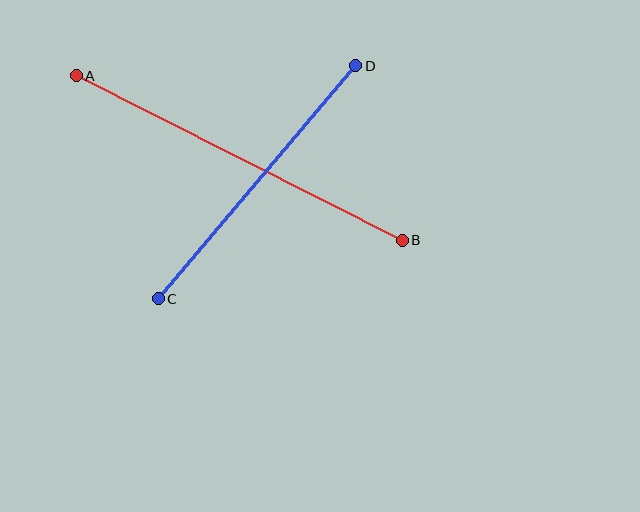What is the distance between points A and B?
The distance is approximately 365 pixels.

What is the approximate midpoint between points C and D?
The midpoint is at approximately (257, 182) pixels.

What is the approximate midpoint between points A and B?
The midpoint is at approximately (239, 158) pixels.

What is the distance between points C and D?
The distance is approximately 305 pixels.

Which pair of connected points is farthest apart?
Points A and B are farthest apart.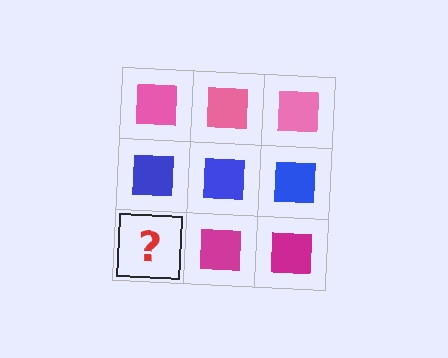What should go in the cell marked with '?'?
The missing cell should contain a magenta square.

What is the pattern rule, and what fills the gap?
The rule is that each row has a consistent color. The gap should be filled with a magenta square.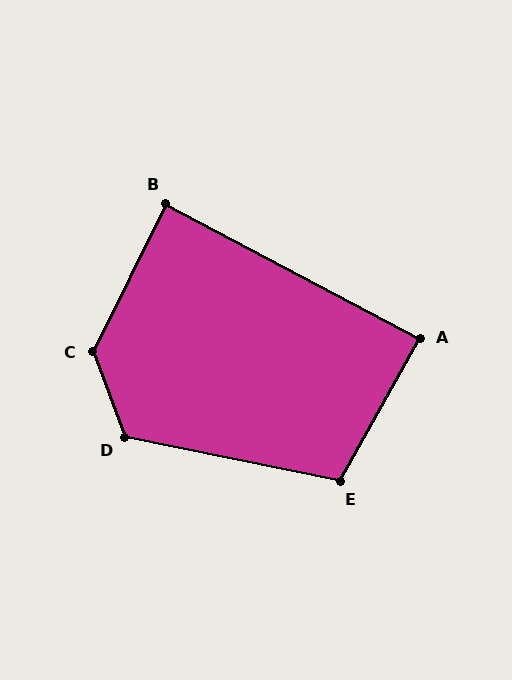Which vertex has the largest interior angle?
C, at approximately 134 degrees.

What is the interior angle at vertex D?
Approximately 122 degrees (obtuse).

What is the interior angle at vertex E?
Approximately 108 degrees (obtuse).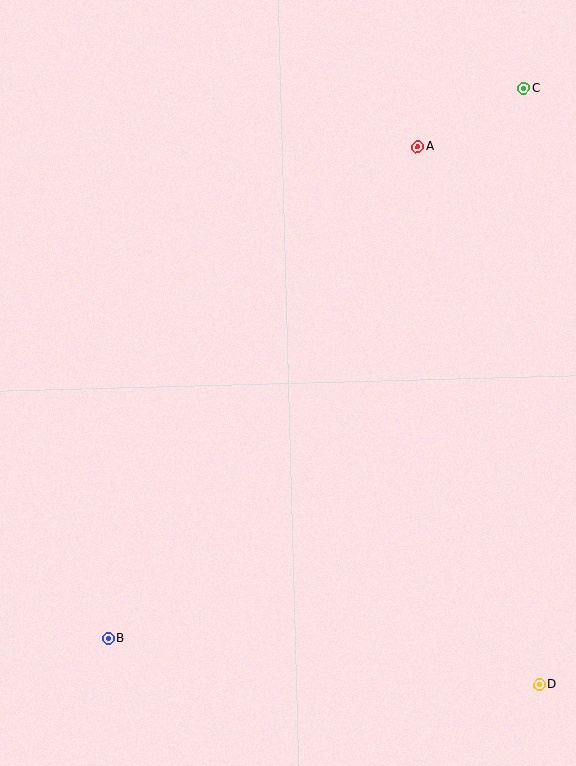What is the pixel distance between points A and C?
The distance between A and C is 121 pixels.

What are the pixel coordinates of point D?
Point D is at (539, 685).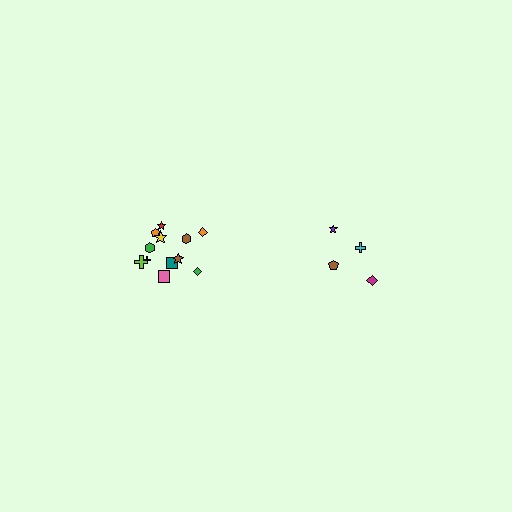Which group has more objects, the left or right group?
The left group.